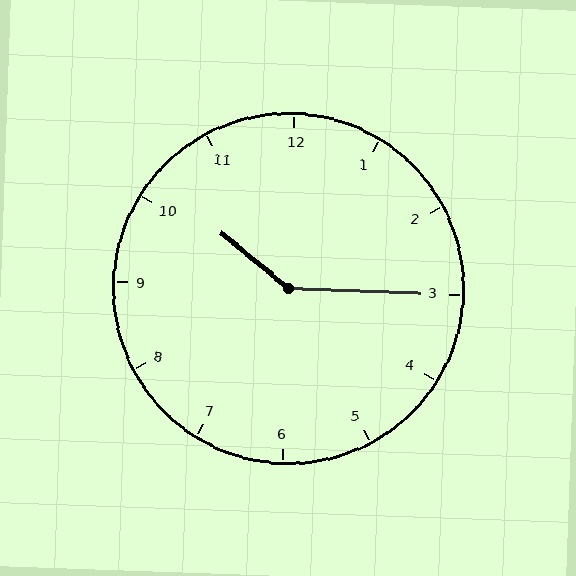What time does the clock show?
10:15.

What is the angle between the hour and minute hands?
Approximately 142 degrees.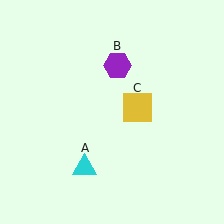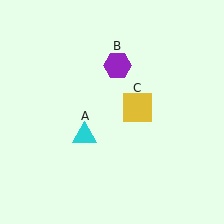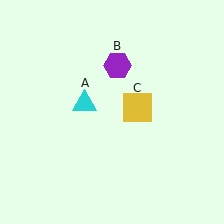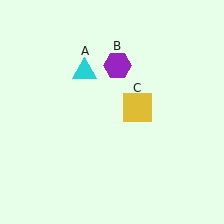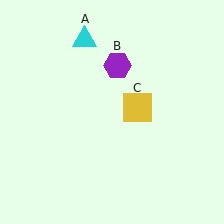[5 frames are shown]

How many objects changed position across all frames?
1 object changed position: cyan triangle (object A).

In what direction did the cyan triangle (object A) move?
The cyan triangle (object A) moved up.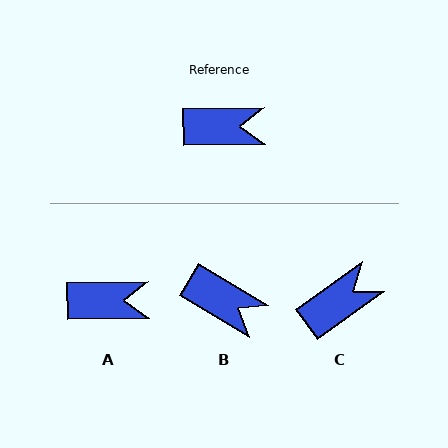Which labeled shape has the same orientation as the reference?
A.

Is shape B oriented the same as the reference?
No, it is off by about 31 degrees.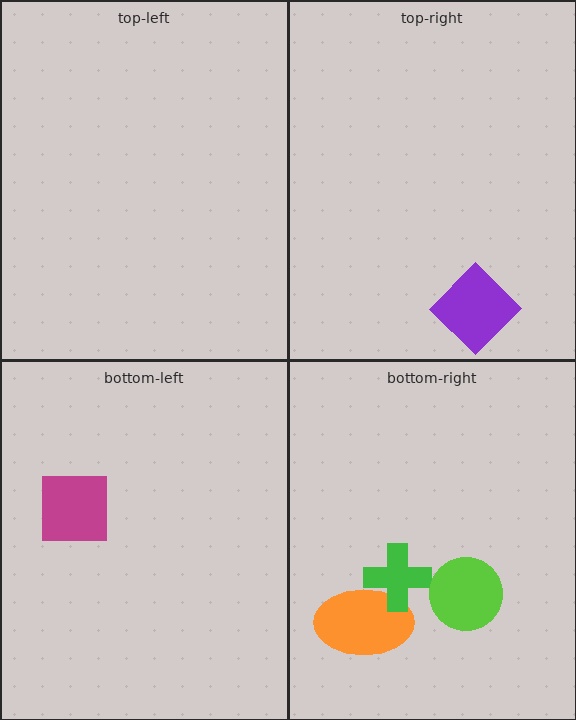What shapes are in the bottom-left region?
The magenta square.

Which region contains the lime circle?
The bottom-right region.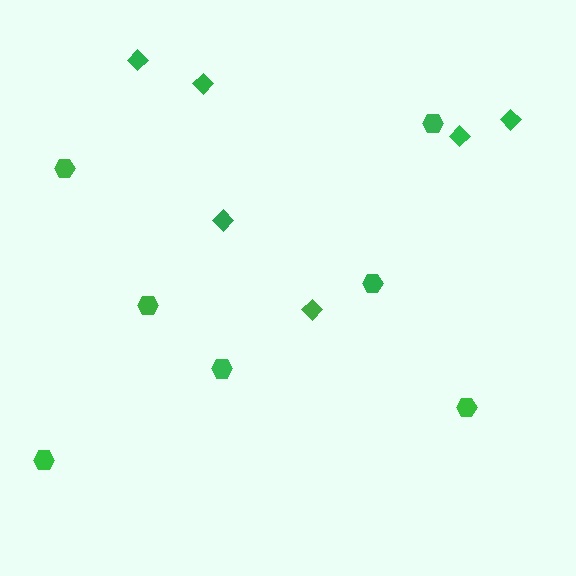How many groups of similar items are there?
There are 2 groups: one group of hexagons (7) and one group of diamonds (6).